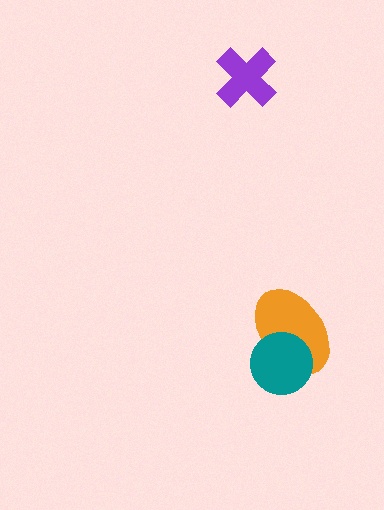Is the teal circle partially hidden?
No, no other shape covers it.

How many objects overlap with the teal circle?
1 object overlaps with the teal circle.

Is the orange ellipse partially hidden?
Yes, it is partially covered by another shape.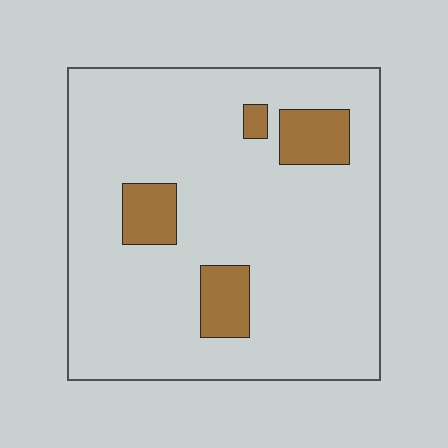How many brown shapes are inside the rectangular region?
4.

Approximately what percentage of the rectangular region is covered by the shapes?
Approximately 10%.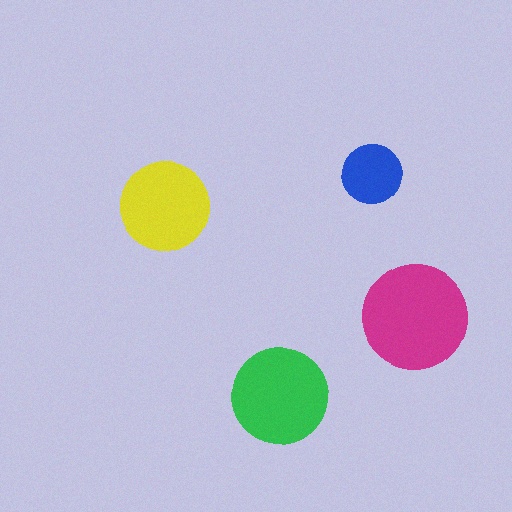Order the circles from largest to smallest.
the magenta one, the green one, the yellow one, the blue one.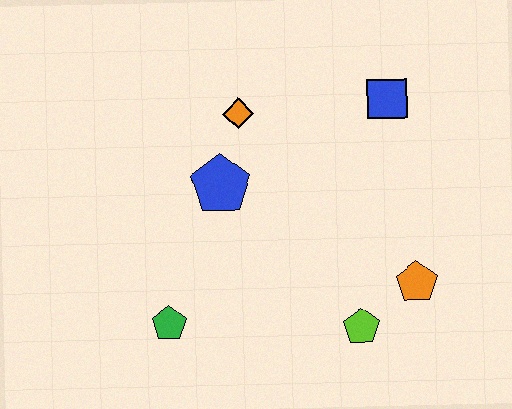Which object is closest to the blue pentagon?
The orange diamond is closest to the blue pentagon.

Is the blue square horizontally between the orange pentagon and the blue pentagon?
Yes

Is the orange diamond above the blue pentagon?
Yes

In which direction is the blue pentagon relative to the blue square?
The blue pentagon is to the left of the blue square.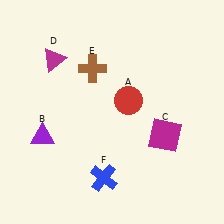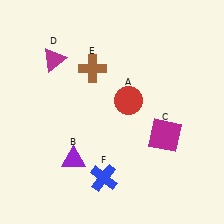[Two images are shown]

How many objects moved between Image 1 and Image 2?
1 object moved between the two images.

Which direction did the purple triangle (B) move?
The purple triangle (B) moved right.